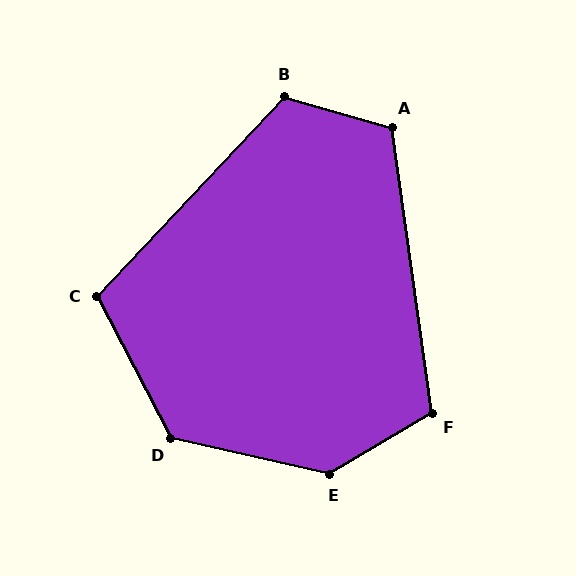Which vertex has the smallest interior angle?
C, at approximately 110 degrees.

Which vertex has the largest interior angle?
E, at approximately 137 degrees.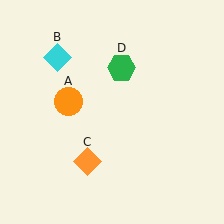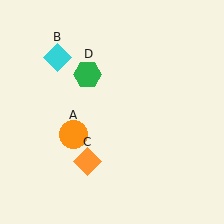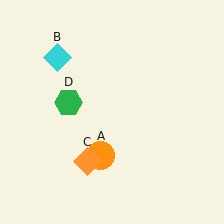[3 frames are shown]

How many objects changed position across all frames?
2 objects changed position: orange circle (object A), green hexagon (object D).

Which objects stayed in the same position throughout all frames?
Cyan diamond (object B) and orange diamond (object C) remained stationary.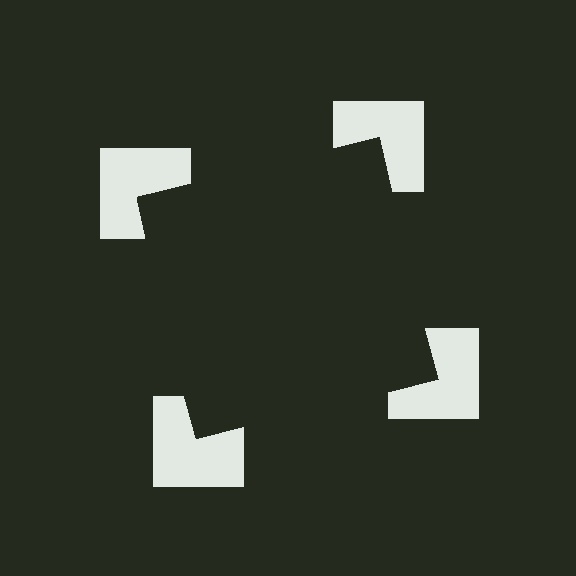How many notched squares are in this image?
There are 4 — one at each vertex of the illusory square.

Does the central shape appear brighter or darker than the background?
It typically appears slightly darker than the background, even though no actual brightness change is drawn.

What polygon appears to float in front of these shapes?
An illusory square — its edges are inferred from the aligned wedge cuts in the notched squares, not physically drawn.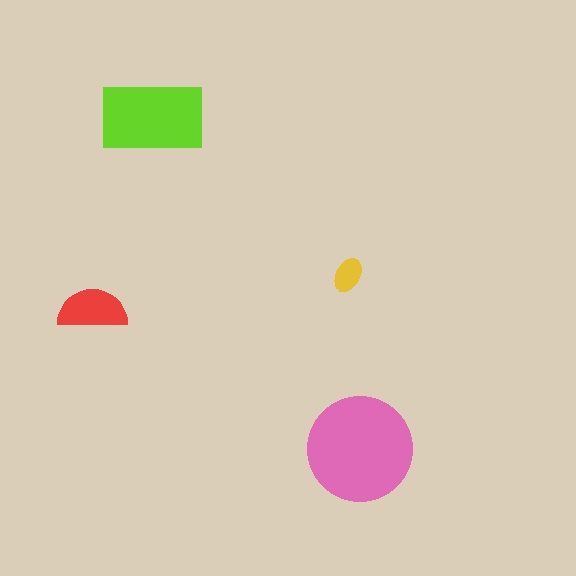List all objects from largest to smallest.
The pink circle, the lime rectangle, the red semicircle, the yellow ellipse.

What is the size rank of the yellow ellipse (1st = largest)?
4th.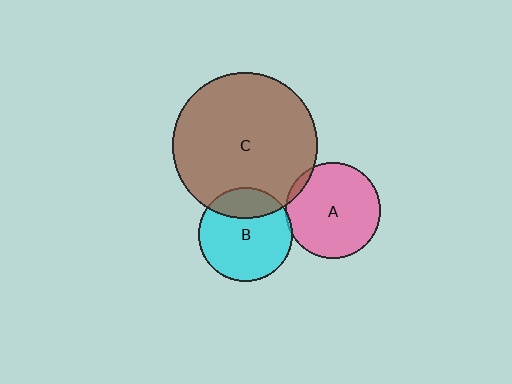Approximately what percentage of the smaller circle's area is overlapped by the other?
Approximately 25%.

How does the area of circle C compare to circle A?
Approximately 2.3 times.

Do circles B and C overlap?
Yes.